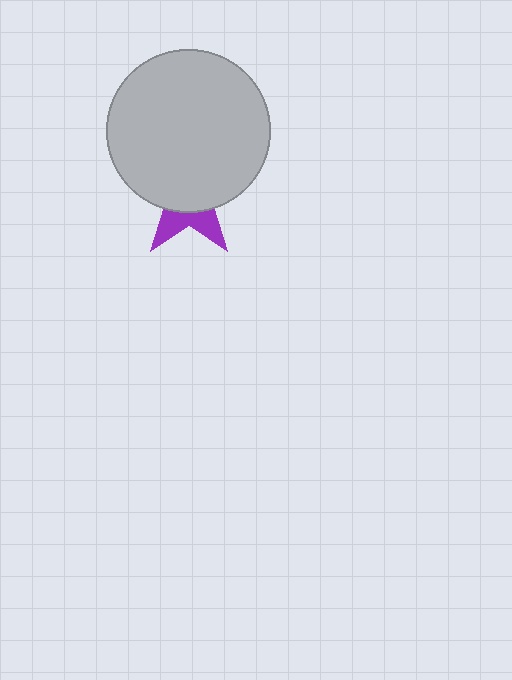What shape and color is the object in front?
The object in front is a light gray circle.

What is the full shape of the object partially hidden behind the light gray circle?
The partially hidden object is a purple star.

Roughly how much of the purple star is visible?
A small part of it is visible (roughly 31%).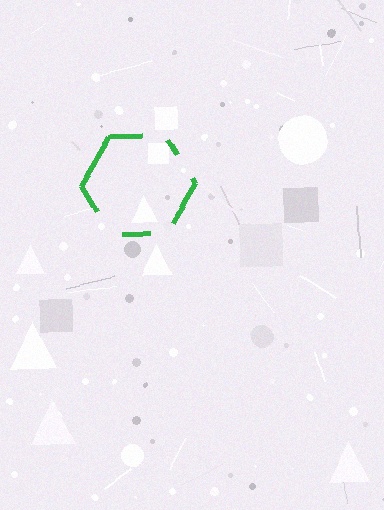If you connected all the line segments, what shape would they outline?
They would outline a hexagon.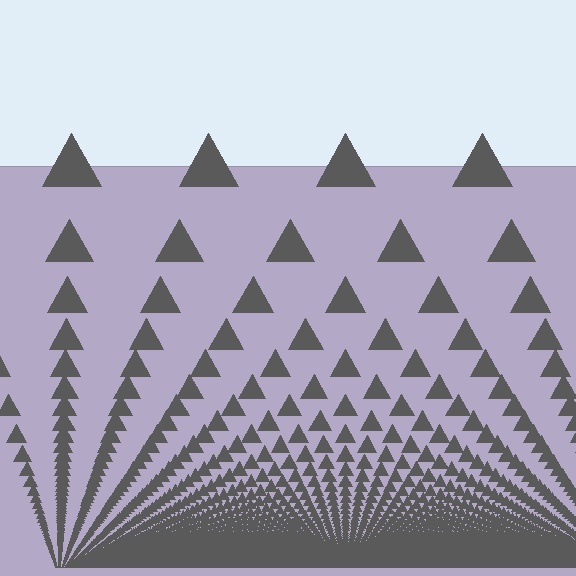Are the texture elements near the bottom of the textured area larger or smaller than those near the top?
Smaller. The gradient is inverted — elements near the bottom are smaller and denser.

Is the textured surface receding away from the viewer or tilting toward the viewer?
The surface appears to tilt toward the viewer. Texture elements get larger and sparser toward the top.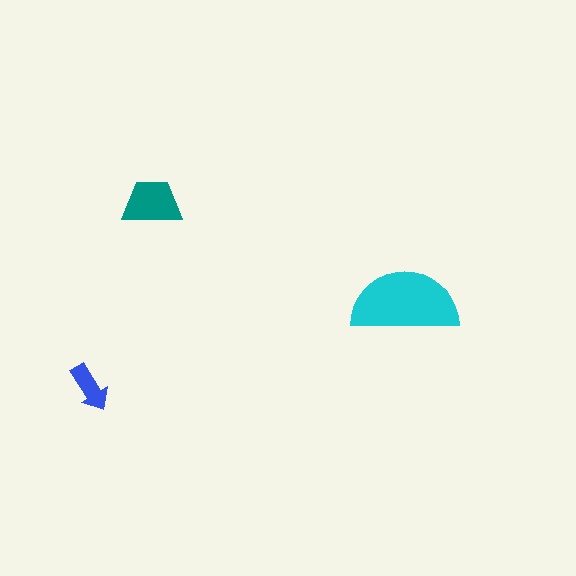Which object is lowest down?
The blue arrow is bottommost.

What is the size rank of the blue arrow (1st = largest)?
3rd.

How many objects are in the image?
There are 3 objects in the image.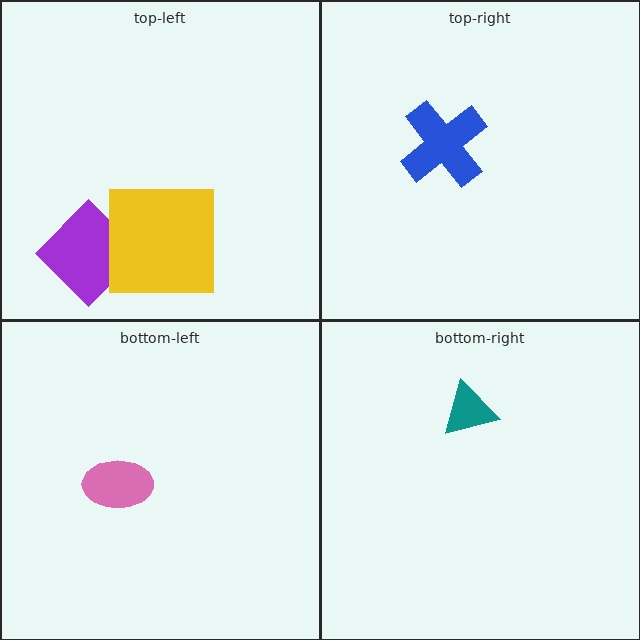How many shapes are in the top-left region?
2.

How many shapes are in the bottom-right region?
1.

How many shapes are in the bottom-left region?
1.